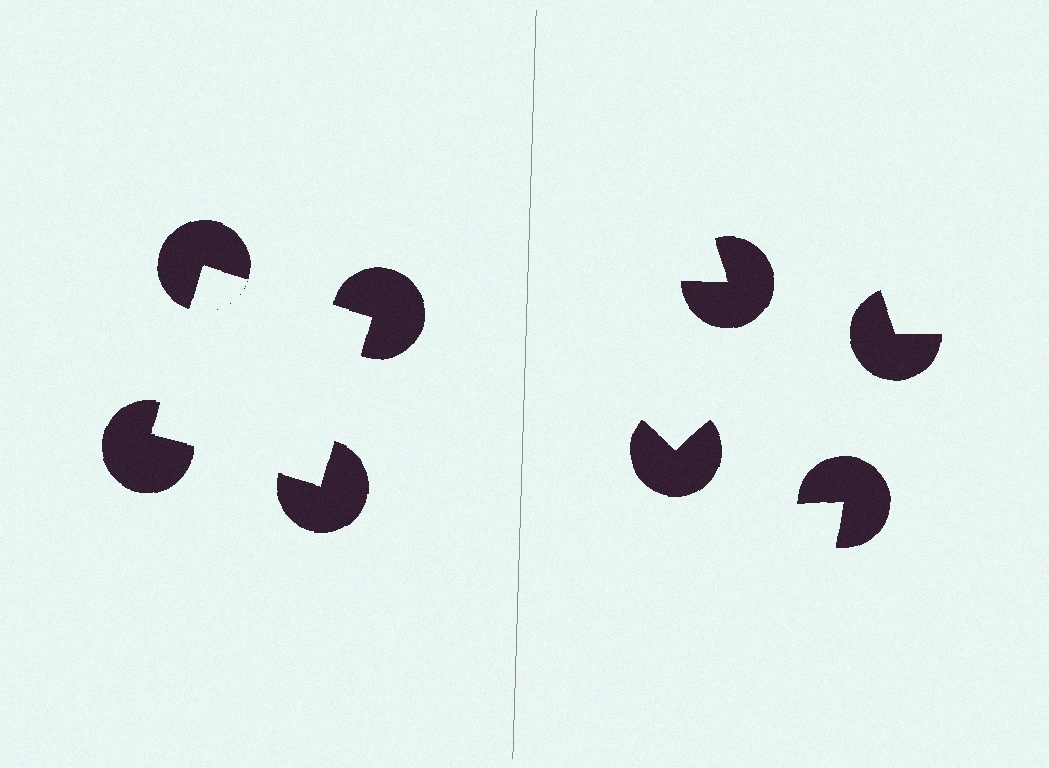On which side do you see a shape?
An illusory square appears on the left side. On the right side the wedge cuts are rotated, so no coherent shape forms.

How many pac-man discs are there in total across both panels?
8 — 4 on each side.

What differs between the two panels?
The pac-man discs are positioned identically on both sides; only the wedge orientations differ. On the left they align to a square; on the right they are misaligned.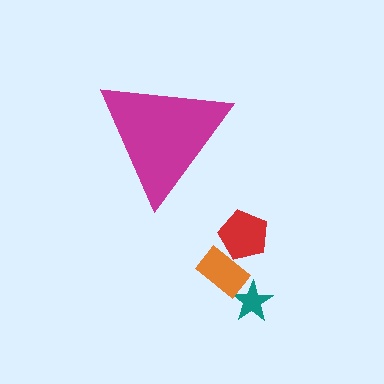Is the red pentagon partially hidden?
No, the red pentagon is fully visible.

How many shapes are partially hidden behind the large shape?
0 shapes are partially hidden.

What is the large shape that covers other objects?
A magenta triangle.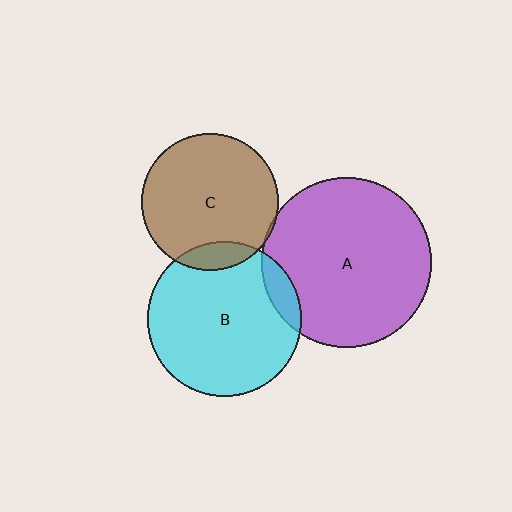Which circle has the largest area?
Circle A (purple).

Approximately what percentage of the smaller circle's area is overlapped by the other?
Approximately 10%.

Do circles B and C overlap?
Yes.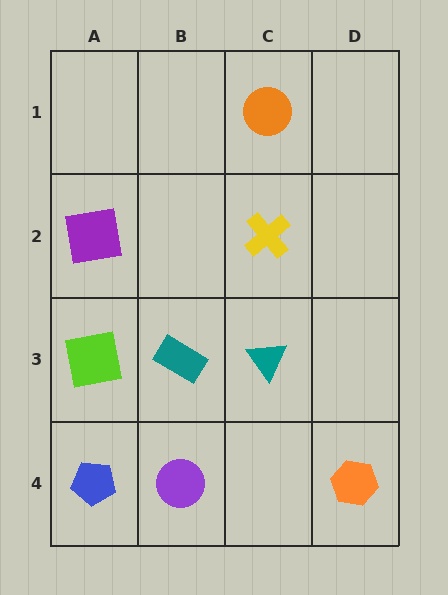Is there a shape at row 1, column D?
No, that cell is empty.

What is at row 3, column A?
A lime square.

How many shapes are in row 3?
3 shapes.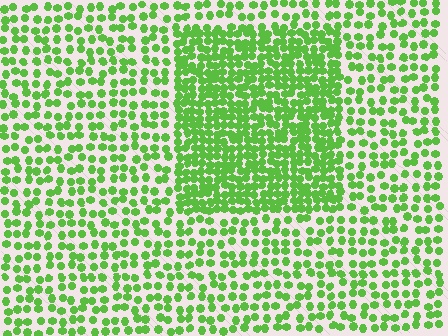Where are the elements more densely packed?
The elements are more densely packed inside the rectangle boundary.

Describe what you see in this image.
The image contains small lime elements arranged at two different densities. A rectangle-shaped region is visible where the elements are more densely packed than the surrounding area.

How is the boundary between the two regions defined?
The boundary is defined by a change in element density (approximately 2.0x ratio). All elements are the same color, size, and shape.